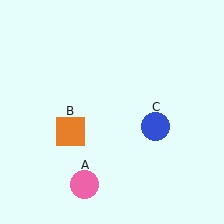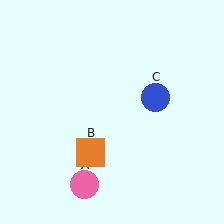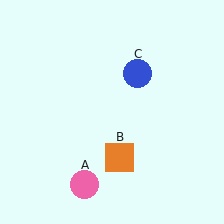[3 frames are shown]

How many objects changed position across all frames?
2 objects changed position: orange square (object B), blue circle (object C).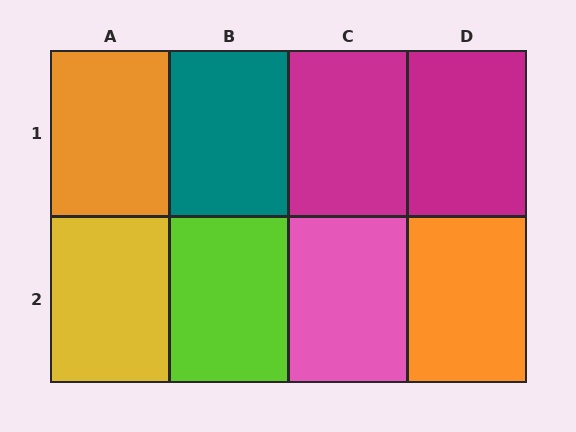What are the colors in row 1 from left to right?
Orange, teal, magenta, magenta.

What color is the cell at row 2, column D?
Orange.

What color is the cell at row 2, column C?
Pink.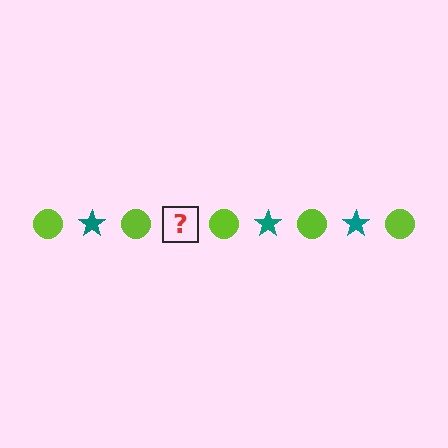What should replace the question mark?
The question mark should be replaced with a teal star.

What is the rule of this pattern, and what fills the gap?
The rule is that the pattern alternates between lime circle and teal star. The gap should be filled with a teal star.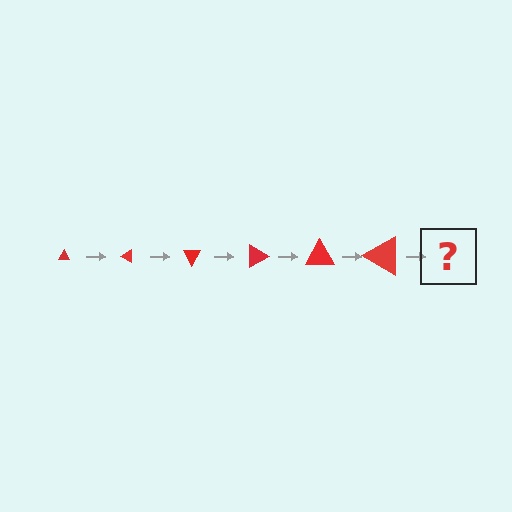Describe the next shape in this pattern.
It should be a triangle, larger than the previous one and rotated 180 degrees from the start.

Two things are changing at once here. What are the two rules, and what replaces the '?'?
The two rules are that the triangle grows larger each step and it rotates 30 degrees each step. The '?' should be a triangle, larger than the previous one and rotated 180 degrees from the start.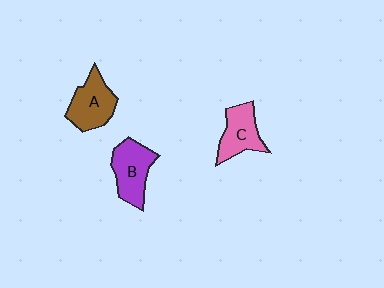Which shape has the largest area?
Shape B (purple).